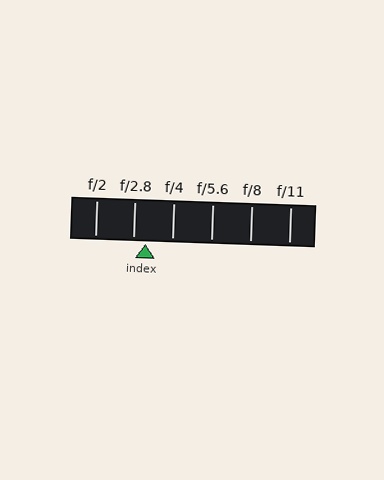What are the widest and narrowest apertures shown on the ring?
The widest aperture shown is f/2 and the narrowest is f/11.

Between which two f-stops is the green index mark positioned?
The index mark is between f/2.8 and f/4.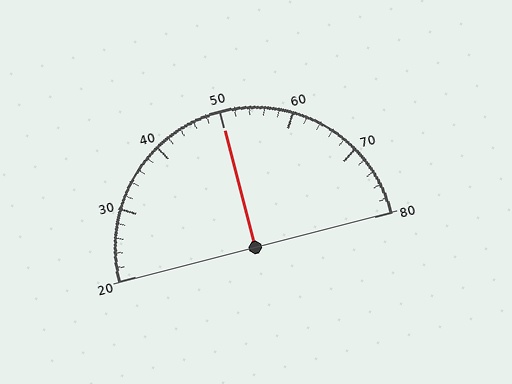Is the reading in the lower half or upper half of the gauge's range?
The reading is in the upper half of the range (20 to 80).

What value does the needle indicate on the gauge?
The needle indicates approximately 50.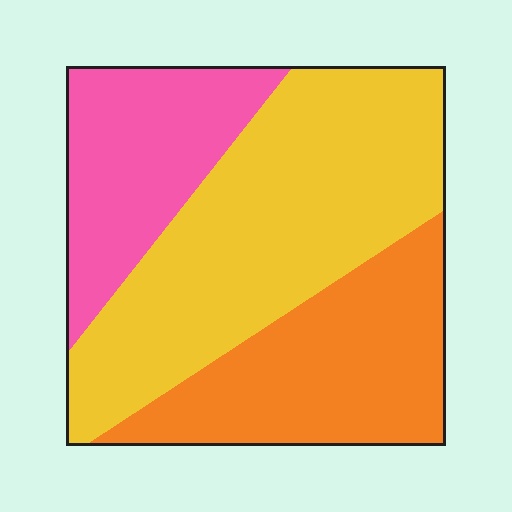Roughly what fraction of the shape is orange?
Orange covers roughly 30% of the shape.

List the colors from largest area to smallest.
From largest to smallest: yellow, orange, pink.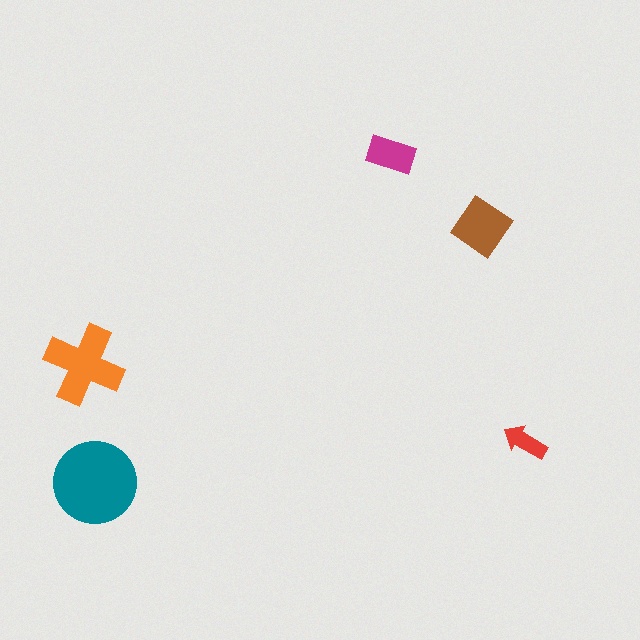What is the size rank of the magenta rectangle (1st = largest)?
4th.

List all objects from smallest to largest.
The red arrow, the magenta rectangle, the brown diamond, the orange cross, the teal circle.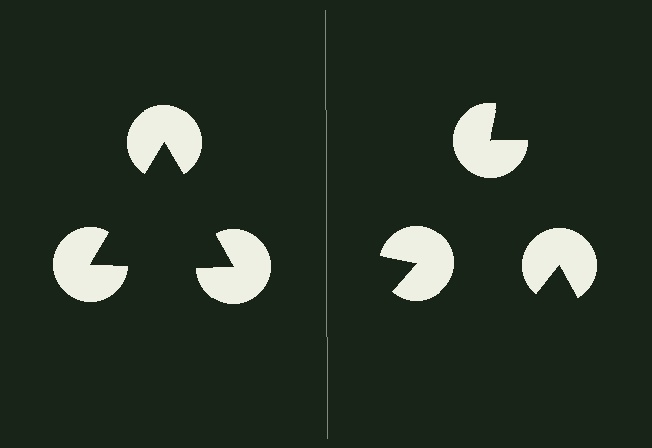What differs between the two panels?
The pac-man discs are positioned identically on both sides; only the wedge orientations differ. On the left they align to a triangle; on the right they are misaligned.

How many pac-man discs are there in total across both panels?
6 — 3 on each side.